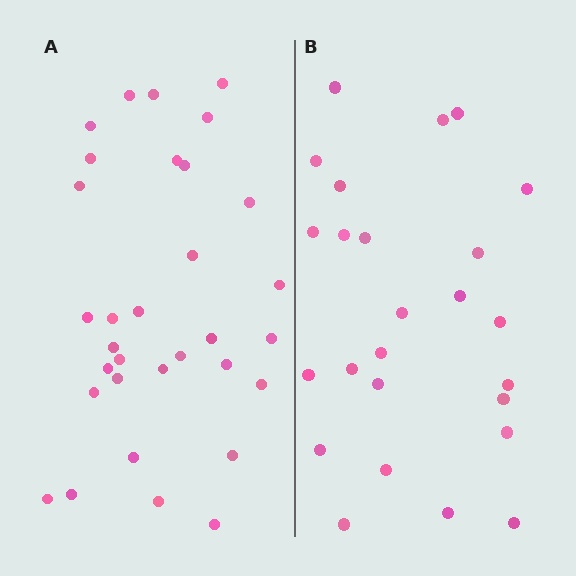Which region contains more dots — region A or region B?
Region A (the left region) has more dots.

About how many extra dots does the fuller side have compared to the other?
Region A has roughly 8 or so more dots than region B.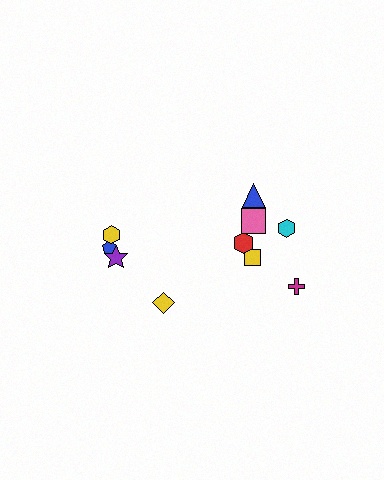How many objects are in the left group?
There are 4 objects.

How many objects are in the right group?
There are 6 objects.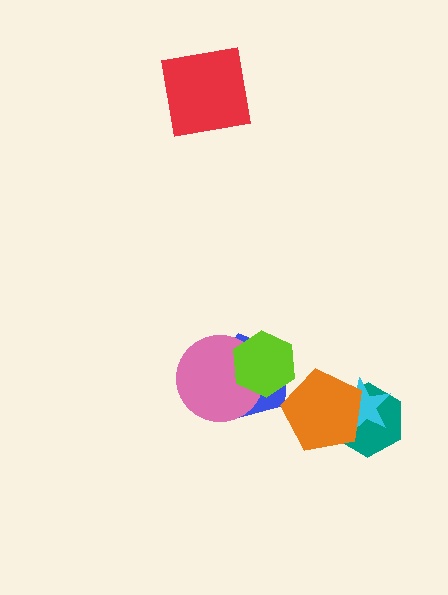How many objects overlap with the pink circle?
2 objects overlap with the pink circle.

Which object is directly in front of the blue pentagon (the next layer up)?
The pink circle is directly in front of the blue pentagon.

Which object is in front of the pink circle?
The lime hexagon is in front of the pink circle.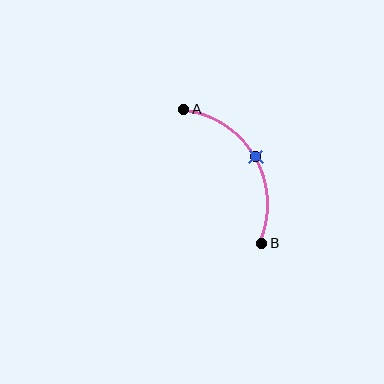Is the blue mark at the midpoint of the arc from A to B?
Yes. The blue mark lies on the arc at equal arc-length from both A and B — it is the arc midpoint.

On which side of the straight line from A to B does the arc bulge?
The arc bulges to the right of the straight line connecting A and B.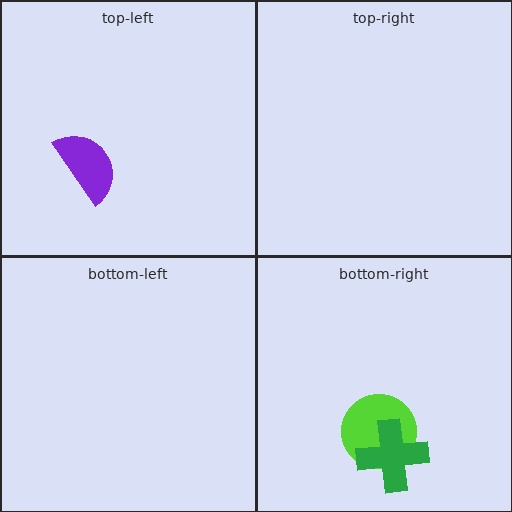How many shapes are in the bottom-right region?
2.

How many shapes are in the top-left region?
1.